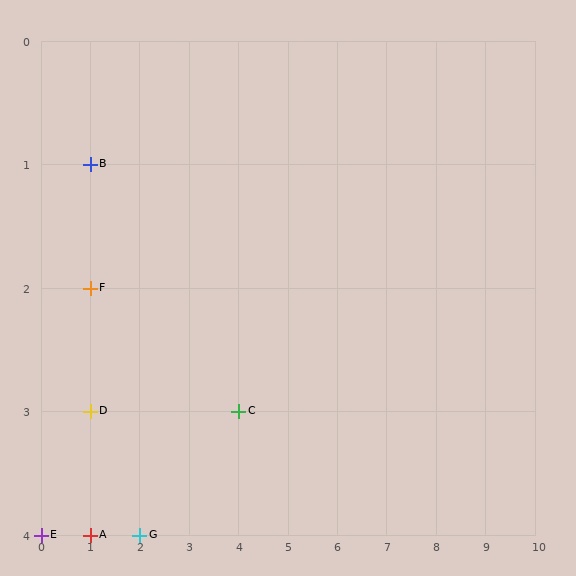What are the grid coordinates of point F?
Point F is at grid coordinates (1, 2).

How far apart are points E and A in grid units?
Points E and A are 1 column apart.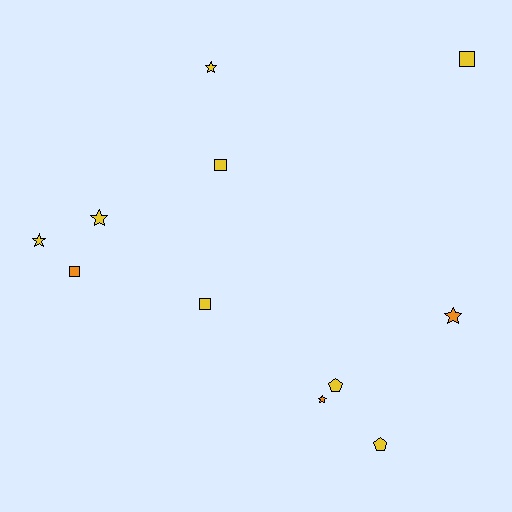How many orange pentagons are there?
There are no orange pentagons.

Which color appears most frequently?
Yellow, with 8 objects.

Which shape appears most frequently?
Star, with 5 objects.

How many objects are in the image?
There are 11 objects.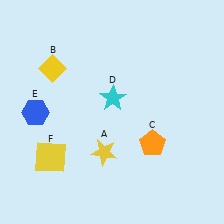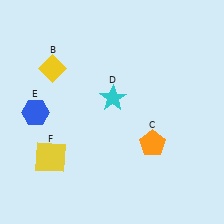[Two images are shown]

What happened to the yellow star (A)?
The yellow star (A) was removed in Image 2. It was in the bottom-left area of Image 1.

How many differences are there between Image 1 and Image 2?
There is 1 difference between the two images.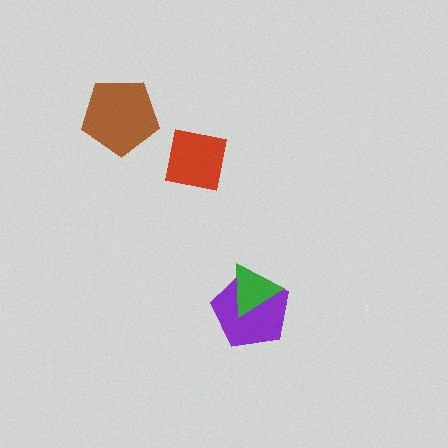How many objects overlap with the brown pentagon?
0 objects overlap with the brown pentagon.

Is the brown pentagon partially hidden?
No, no other shape covers it.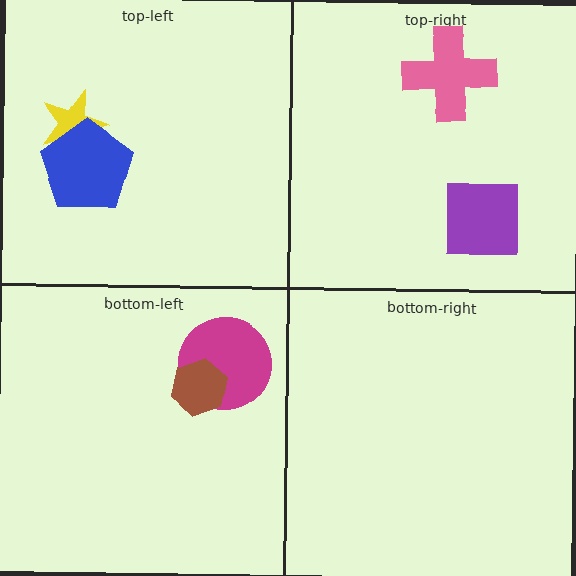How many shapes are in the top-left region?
2.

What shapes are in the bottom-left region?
The magenta circle, the brown hexagon.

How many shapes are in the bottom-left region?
2.